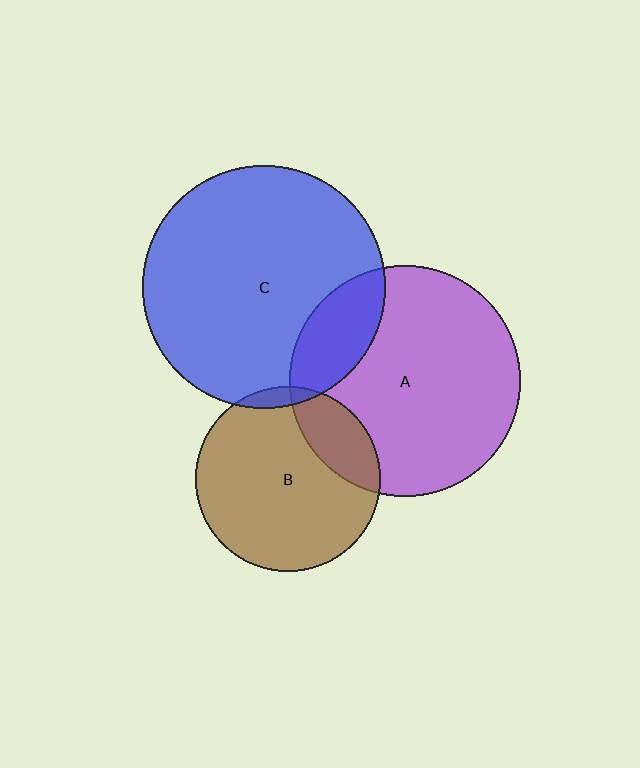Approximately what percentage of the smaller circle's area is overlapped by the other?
Approximately 20%.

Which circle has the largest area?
Circle C (blue).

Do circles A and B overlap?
Yes.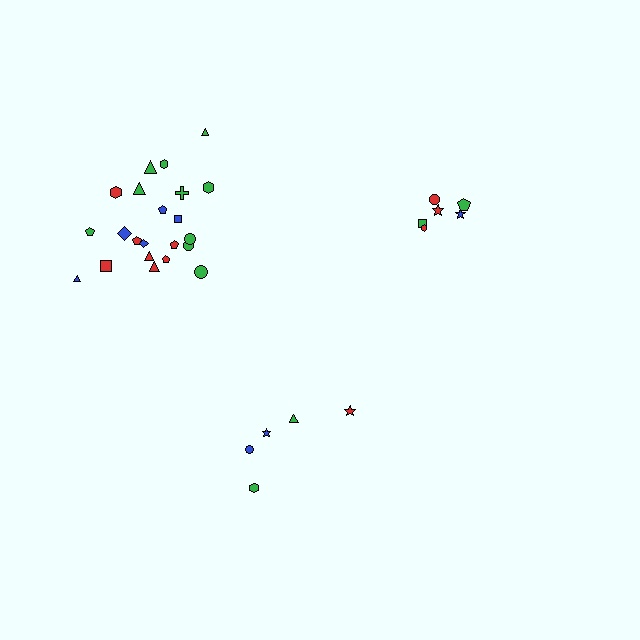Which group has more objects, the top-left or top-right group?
The top-left group.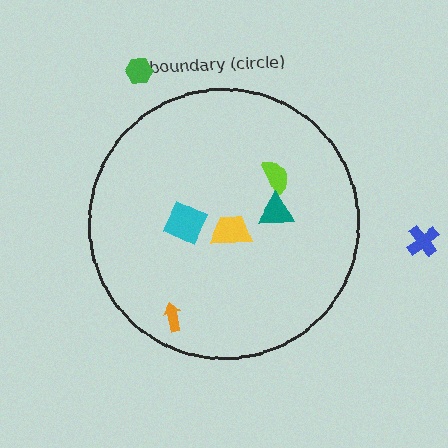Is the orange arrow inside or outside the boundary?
Inside.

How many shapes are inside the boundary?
5 inside, 2 outside.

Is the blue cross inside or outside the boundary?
Outside.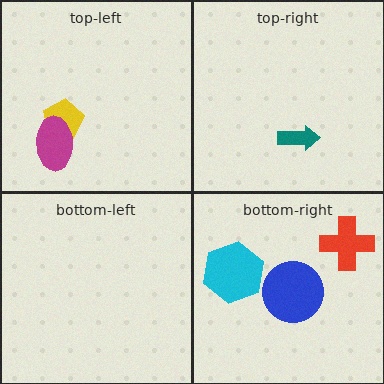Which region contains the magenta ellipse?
The top-left region.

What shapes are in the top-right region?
The teal arrow.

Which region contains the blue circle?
The bottom-right region.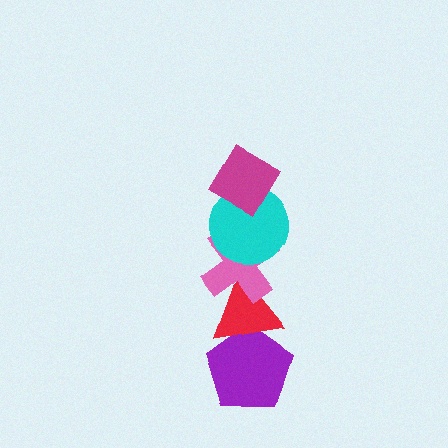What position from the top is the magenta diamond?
The magenta diamond is 1st from the top.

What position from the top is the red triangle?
The red triangle is 4th from the top.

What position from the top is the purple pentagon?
The purple pentagon is 5th from the top.